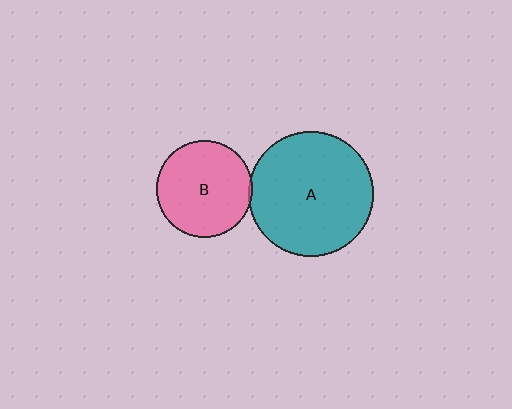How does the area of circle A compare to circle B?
Approximately 1.7 times.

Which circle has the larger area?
Circle A (teal).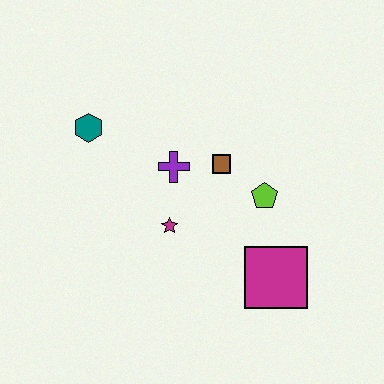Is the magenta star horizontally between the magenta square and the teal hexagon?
Yes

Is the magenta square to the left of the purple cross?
No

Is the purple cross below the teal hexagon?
Yes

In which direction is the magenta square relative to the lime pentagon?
The magenta square is below the lime pentagon.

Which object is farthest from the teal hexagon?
The magenta square is farthest from the teal hexagon.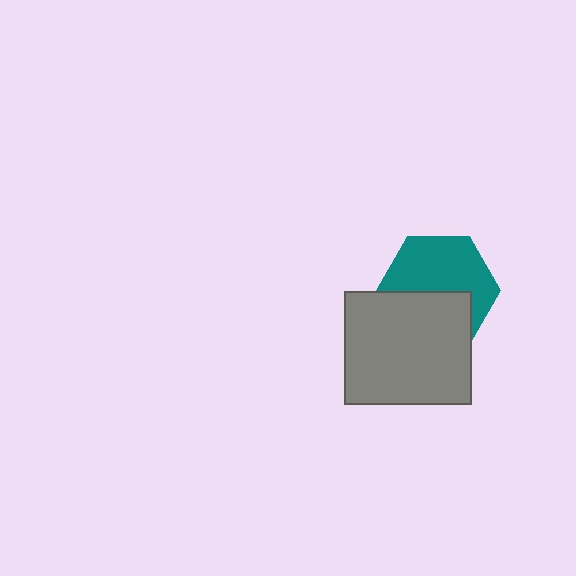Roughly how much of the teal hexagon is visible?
About half of it is visible (roughly 58%).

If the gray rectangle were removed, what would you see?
You would see the complete teal hexagon.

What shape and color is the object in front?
The object in front is a gray rectangle.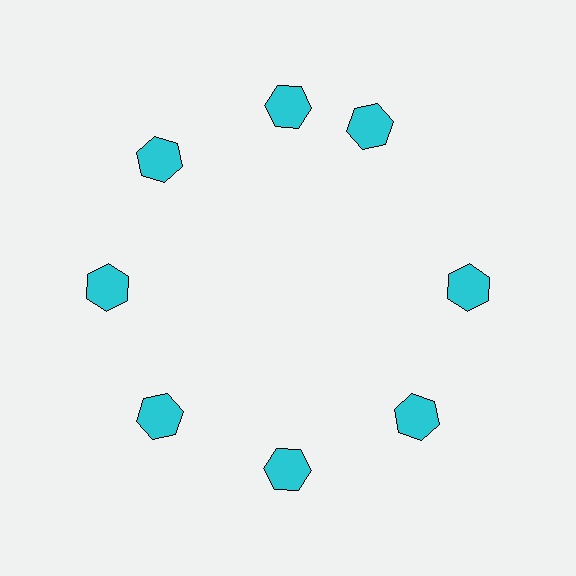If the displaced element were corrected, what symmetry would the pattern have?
It would have 8-fold rotational symmetry — the pattern would map onto itself every 45 degrees.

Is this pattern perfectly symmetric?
No. The 8 cyan hexagons are arranged in a ring, but one element near the 2 o'clock position is rotated out of alignment along the ring, breaking the 8-fold rotational symmetry.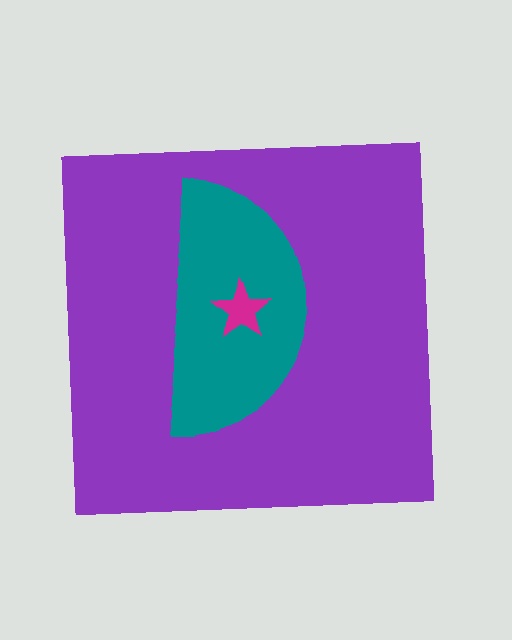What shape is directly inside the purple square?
The teal semicircle.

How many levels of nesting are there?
3.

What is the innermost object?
The magenta star.